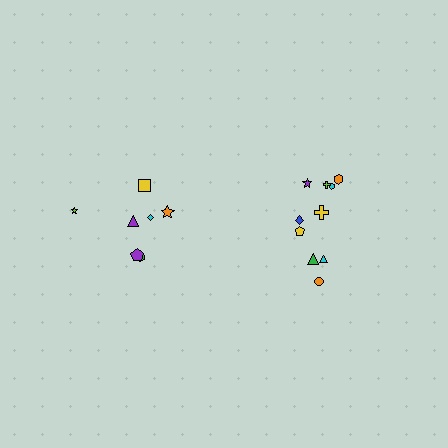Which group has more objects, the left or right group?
The right group.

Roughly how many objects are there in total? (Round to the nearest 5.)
Roughly 15 objects in total.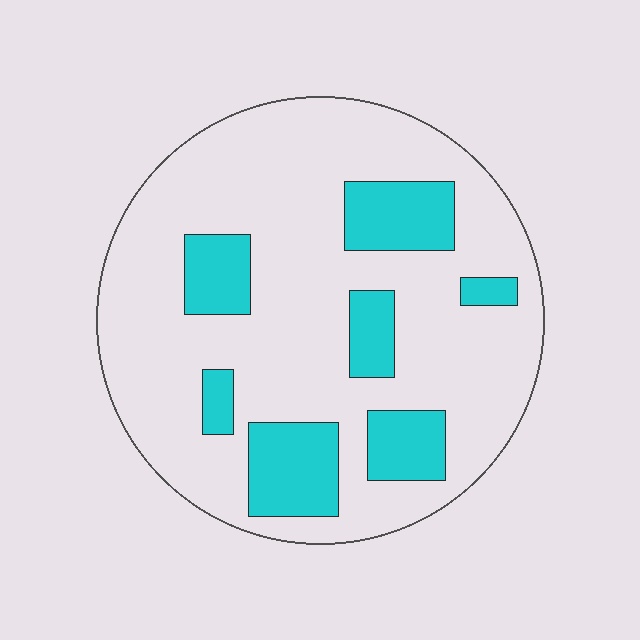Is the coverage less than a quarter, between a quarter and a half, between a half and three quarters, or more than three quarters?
Less than a quarter.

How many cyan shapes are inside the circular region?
7.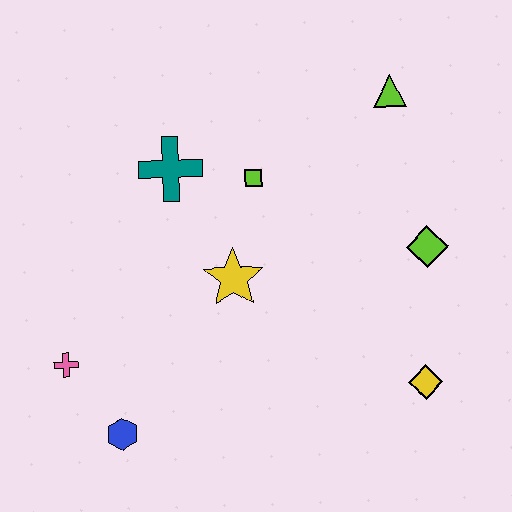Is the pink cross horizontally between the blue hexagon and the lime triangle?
No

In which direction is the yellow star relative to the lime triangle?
The yellow star is below the lime triangle.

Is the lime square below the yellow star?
No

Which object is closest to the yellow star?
The lime square is closest to the yellow star.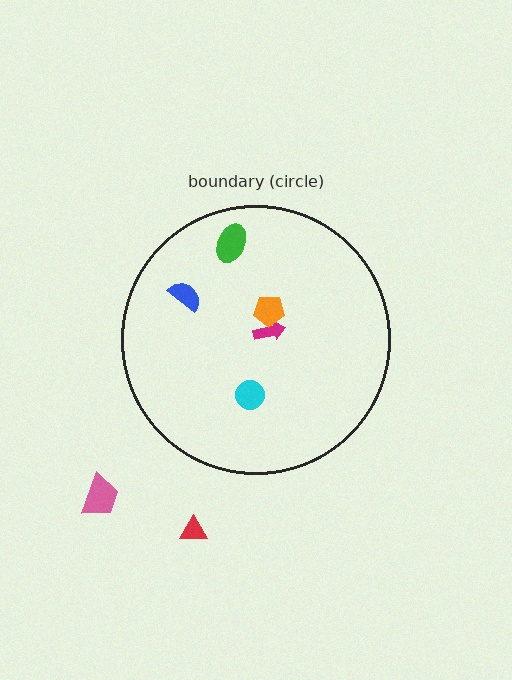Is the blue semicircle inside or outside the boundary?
Inside.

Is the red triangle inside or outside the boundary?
Outside.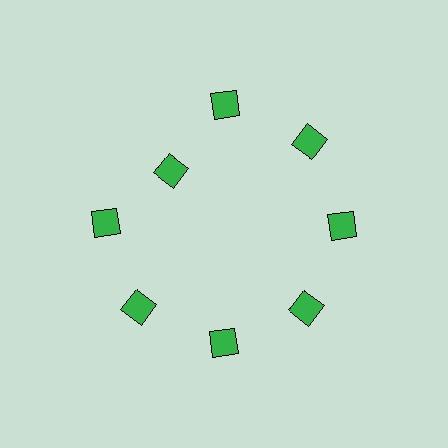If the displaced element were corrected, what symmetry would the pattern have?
It would have 8-fold rotational symmetry — the pattern would map onto itself every 45 degrees.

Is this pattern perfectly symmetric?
No. The 8 green diamonds are arranged in a ring, but one element near the 10 o'clock position is pulled inward toward the center, breaking the 8-fold rotational symmetry.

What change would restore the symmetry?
The symmetry would be restored by moving it outward, back onto the ring so that all 8 diamonds sit at equal angles and equal distance from the center.